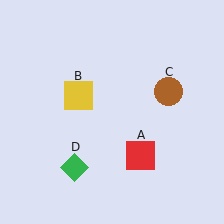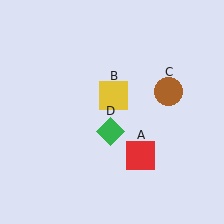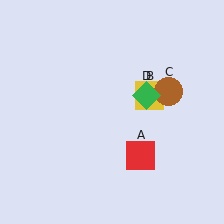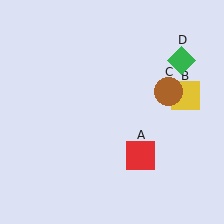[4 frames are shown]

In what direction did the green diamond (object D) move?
The green diamond (object D) moved up and to the right.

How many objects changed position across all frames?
2 objects changed position: yellow square (object B), green diamond (object D).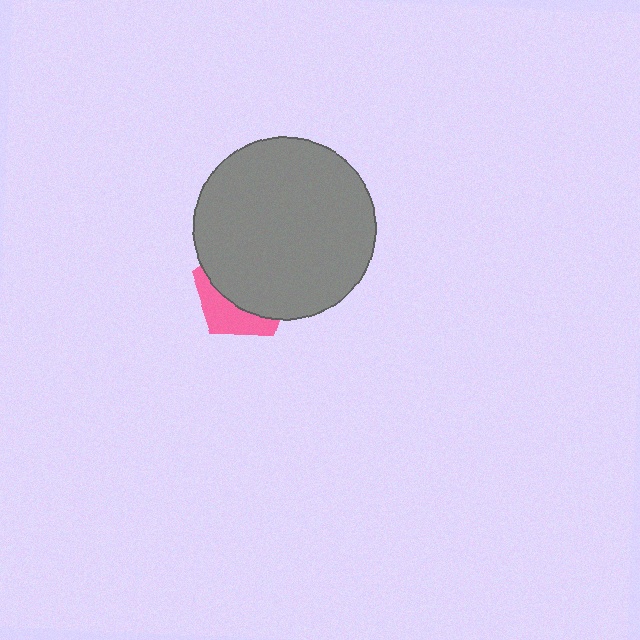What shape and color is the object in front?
The object in front is a gray circle.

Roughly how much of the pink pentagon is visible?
A small part of it is visible (roughly 33%).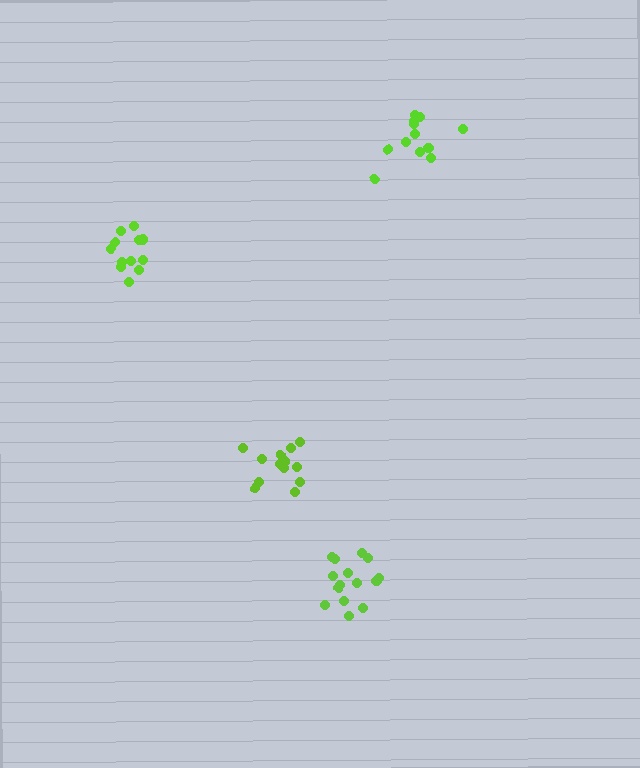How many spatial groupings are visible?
There are 4 spatial groupings.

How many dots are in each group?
Group 1: 12 dots, Group 2: 15 dots, Group 3: 13 dots, Group 4: 12 dots (52 total).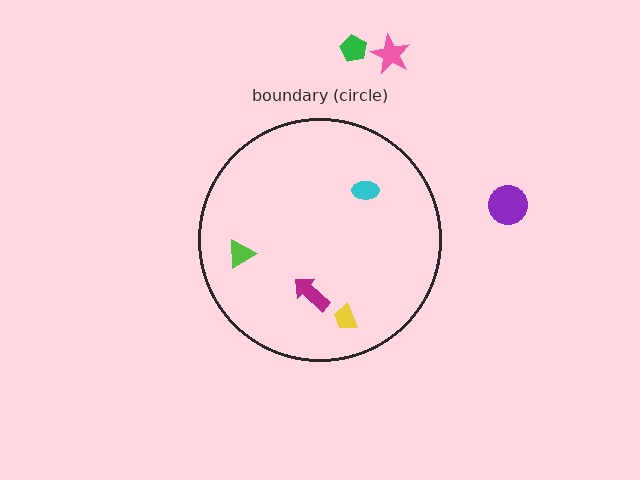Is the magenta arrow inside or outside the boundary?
Inside.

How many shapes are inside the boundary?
4 inside, 3 outside.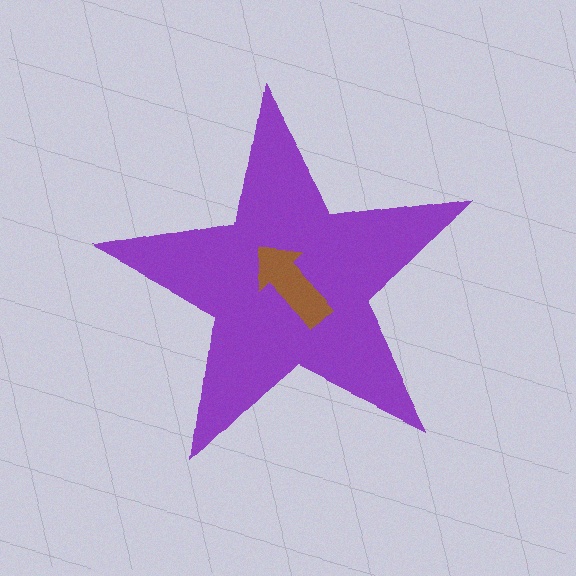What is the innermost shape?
The brown arrow.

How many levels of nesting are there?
2.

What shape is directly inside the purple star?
The brown arrow.